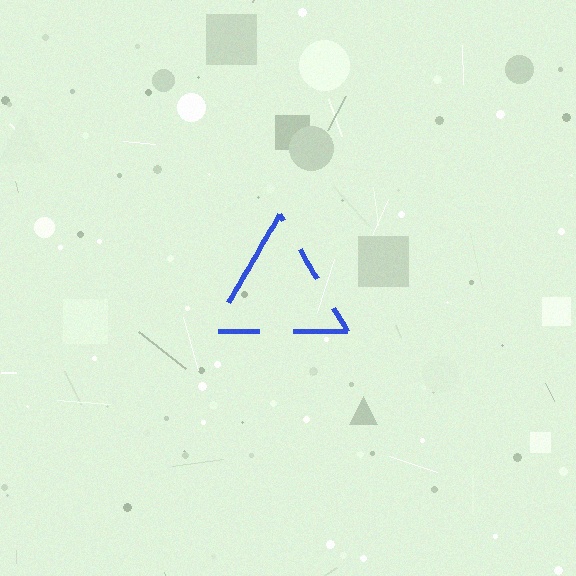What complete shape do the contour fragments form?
The contour fragments form a triangle.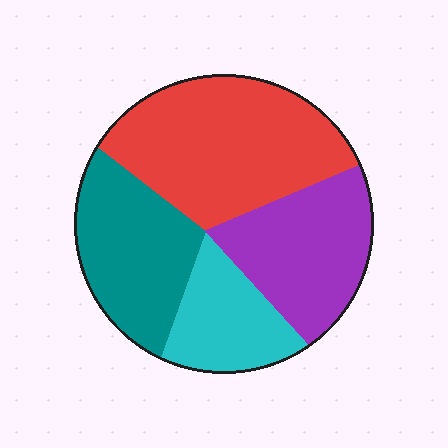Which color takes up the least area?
Cyan, at roughly 15%.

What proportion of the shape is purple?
Purple covers 24% of the shape.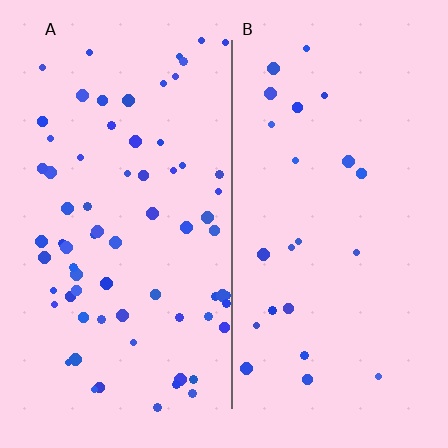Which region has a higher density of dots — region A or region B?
A (the left).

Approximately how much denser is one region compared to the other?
Approximately 3.0× — region A over region B.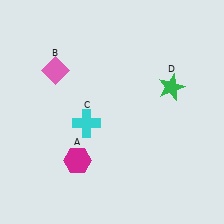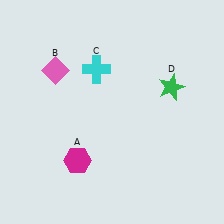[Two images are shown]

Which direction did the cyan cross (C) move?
The cyan cross (C) moved up.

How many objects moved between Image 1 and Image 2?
1 object moved between the two images.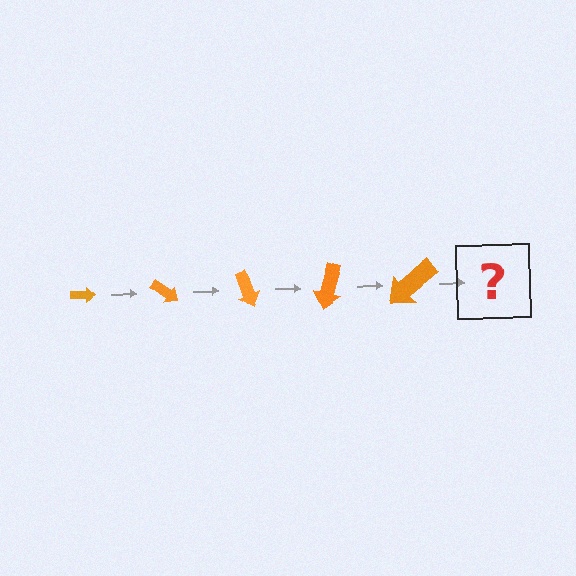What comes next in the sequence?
The next element should be an arrow, larger than the previous one and rotated 175 degrees from the start.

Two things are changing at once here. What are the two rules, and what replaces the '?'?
The two rules are that the arrow grows larger each step and it rotates 35 degrees each step. The '?' should be an arrow, larger than the previous one and rotated 175 degrees from the start.